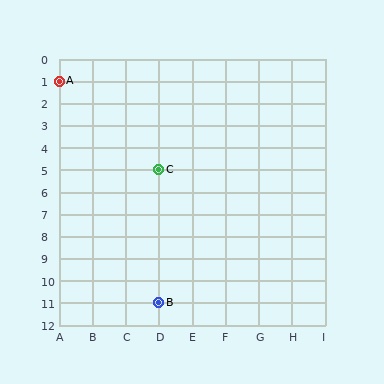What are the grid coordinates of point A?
Point A is at grid coordinates (A, 1).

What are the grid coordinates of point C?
Point C is at grid coordinates (D, 5).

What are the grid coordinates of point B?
Point B is at grid coordinates (D, 11).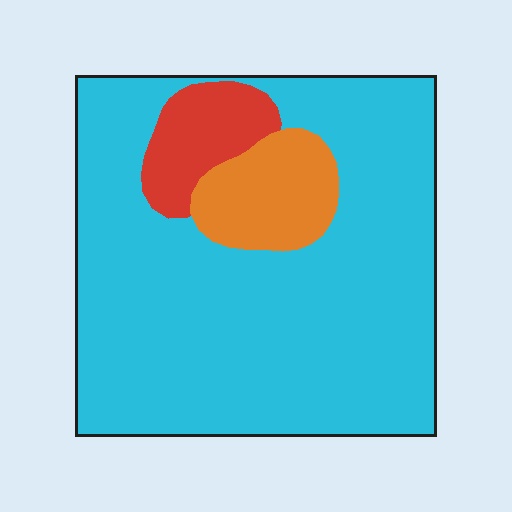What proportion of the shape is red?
Red takes up about one tenth (1/10) of the shape.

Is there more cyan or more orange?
Cyan.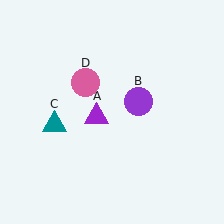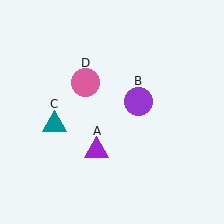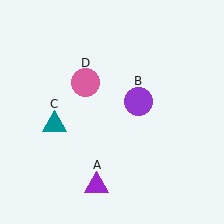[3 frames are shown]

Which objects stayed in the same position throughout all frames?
Purple circle (object B) and teal triangle (object C) and pink circle (object D) remained stationary.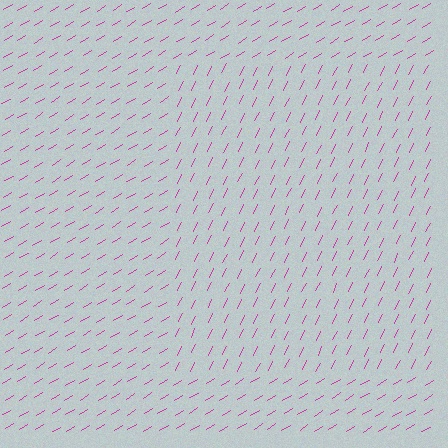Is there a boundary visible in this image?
Yes, there is a texture boundary formed by a change in line orientation.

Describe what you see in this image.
The image is filled with small magenta line segments. A rectangle region in the image has lines oriented differently from the surrounding lines, creating a visible texture boundary.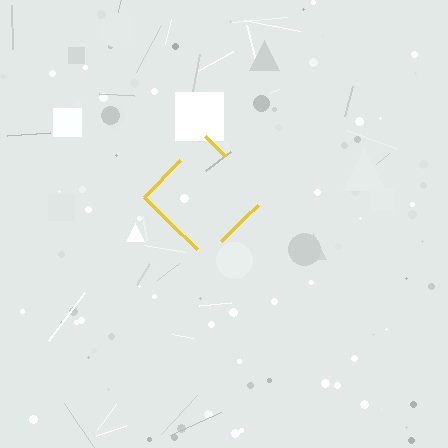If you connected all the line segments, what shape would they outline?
They would outline a diamond.